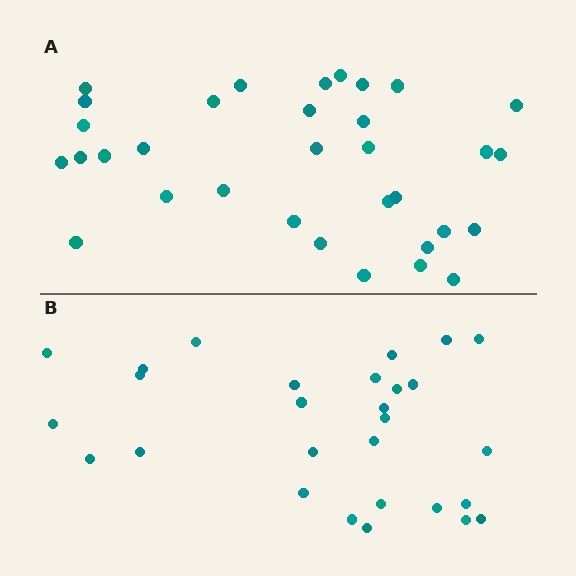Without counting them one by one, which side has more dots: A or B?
Region A (the top region) has more dots.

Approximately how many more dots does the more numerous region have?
Region A has about 5 more dots than region B.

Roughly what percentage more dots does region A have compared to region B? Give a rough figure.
About 20% more.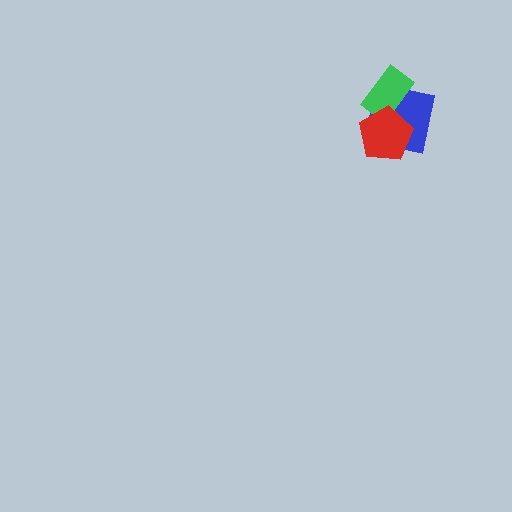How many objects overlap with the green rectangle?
2 objects overlap with the green rectangle.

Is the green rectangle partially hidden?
Yes, it is partially covered by another shape.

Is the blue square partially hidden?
Yes, it is partially covered by another shape.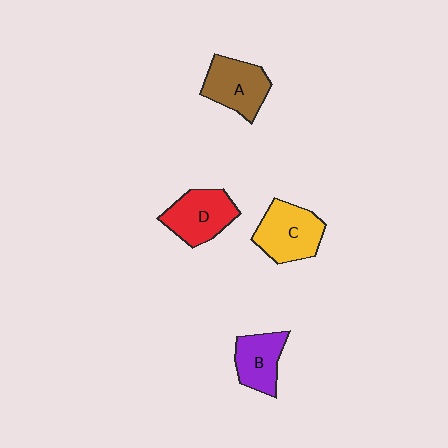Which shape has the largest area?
Shape C (yellow).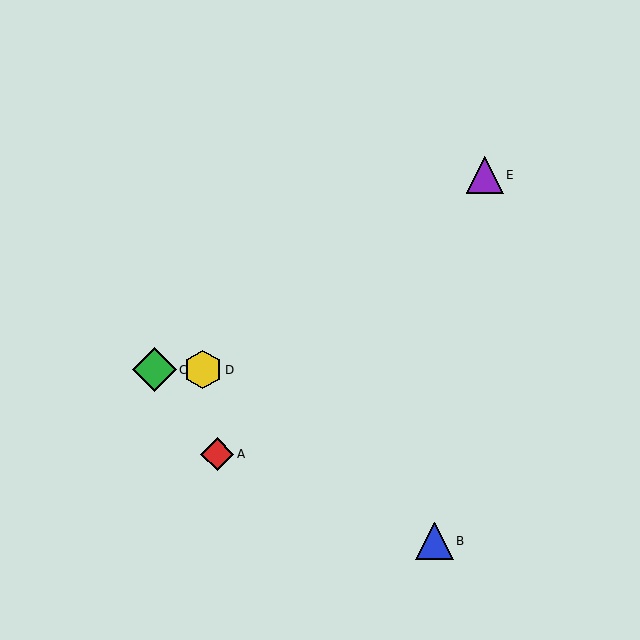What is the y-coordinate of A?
Object A is at y≈454.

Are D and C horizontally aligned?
Yes, both are at y≈370.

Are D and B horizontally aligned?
No, D is at y≈370 and B is at y≈541.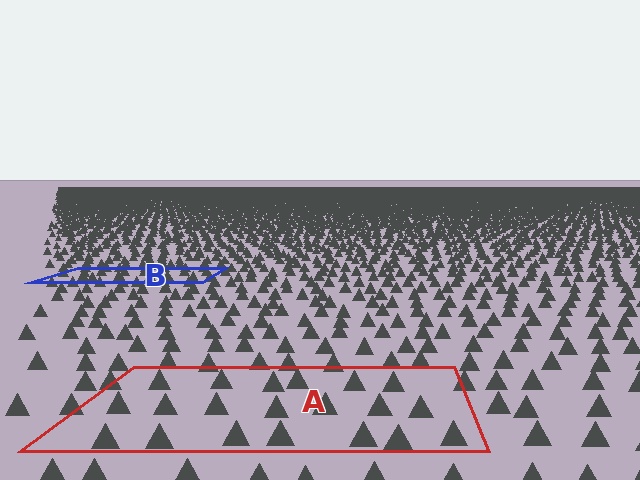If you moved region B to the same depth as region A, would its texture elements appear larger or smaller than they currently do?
They would appear larger. At a closer depth, the same texture elements are projected at a bigger on-screen size.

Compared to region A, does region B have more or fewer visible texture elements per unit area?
Region B has more texture elements per unit area — they are packed more densely because it is farther away.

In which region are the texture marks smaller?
The texture marks are smaller in region B, because it is farther away.